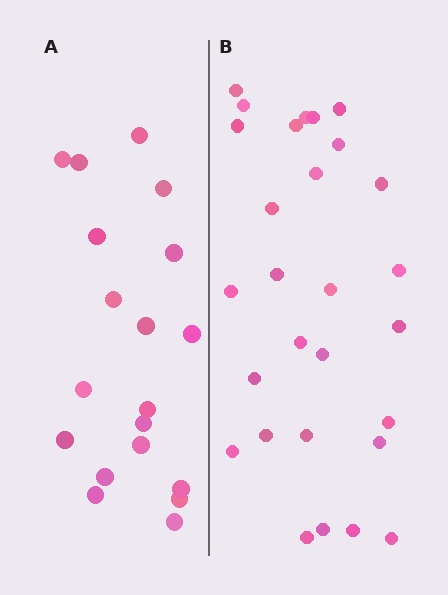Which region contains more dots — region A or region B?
Region B (the right region) has more dots.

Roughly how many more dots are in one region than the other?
Region B has roughly 8 or so more dots than region A.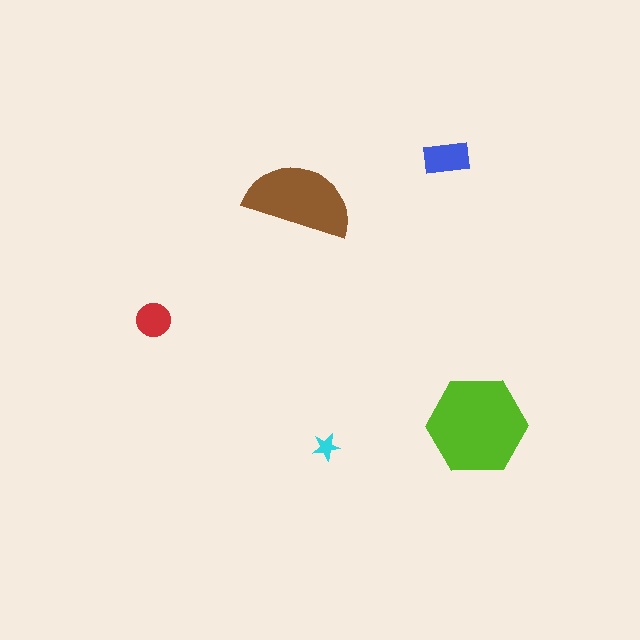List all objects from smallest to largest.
The cyan star, the red circle, the blue rectangle, the brown semicircle, the lime hexagon.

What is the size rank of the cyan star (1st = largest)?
5th.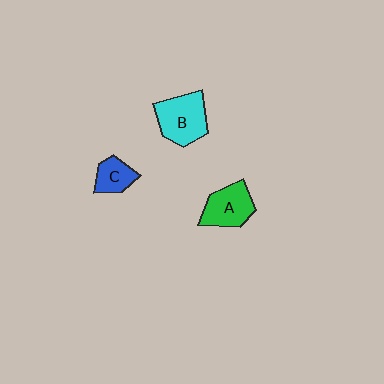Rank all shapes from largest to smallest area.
From largest to smallest: B (cyan), A (green), C (blue).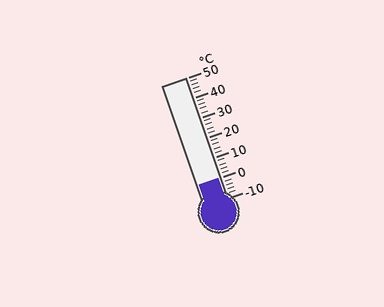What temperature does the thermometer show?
The thermometer shows approximately 0°C.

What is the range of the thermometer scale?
The thermometer scale ranges from -10°C to 50°C.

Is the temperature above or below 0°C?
The temperature is at 0°C.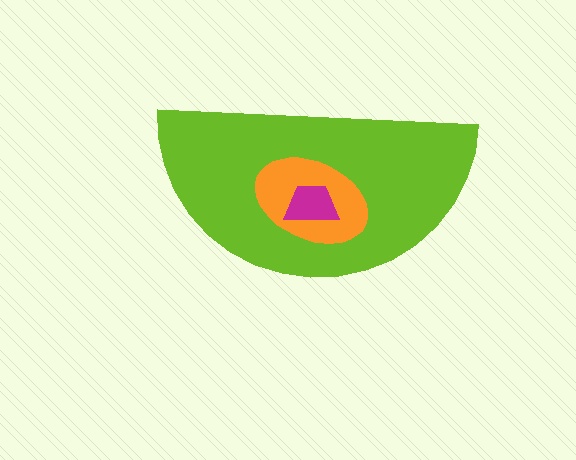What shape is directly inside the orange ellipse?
The magenta trapezoid.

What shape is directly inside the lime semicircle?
The orange ellipse.